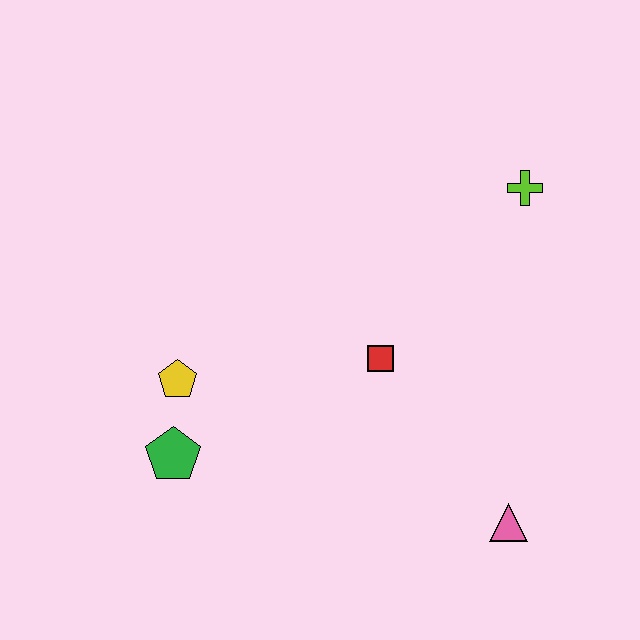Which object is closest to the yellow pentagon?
The green pentagon is closest to the yellow pentagon.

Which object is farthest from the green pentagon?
The lime cross is farthest from the green pentagon.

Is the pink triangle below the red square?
Yes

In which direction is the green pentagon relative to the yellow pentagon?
The green pentagon is below the yellow pentagon.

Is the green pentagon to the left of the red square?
Yes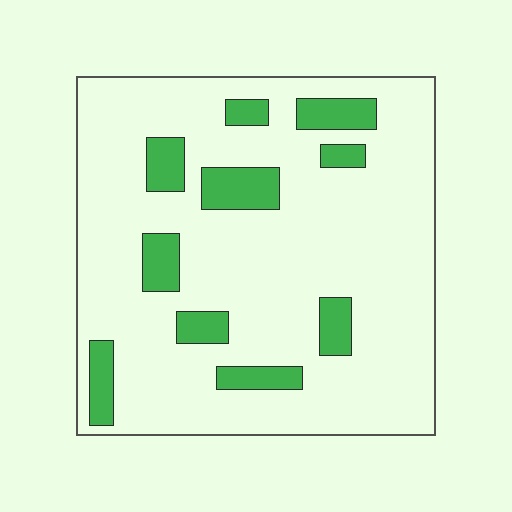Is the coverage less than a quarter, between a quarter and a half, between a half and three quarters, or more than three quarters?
Less than a quarter.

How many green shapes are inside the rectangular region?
10.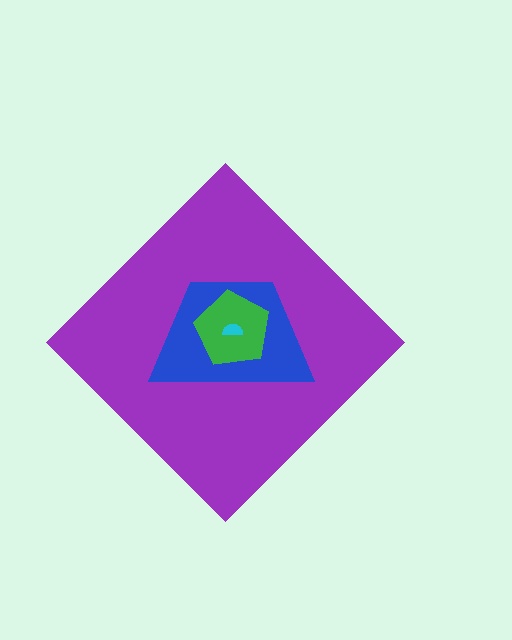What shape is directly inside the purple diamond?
The blue trapezoid.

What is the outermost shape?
The purple diamond.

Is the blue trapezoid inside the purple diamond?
Yes.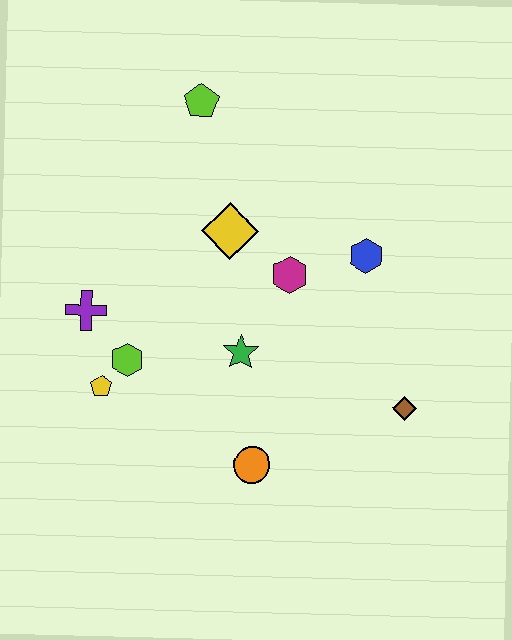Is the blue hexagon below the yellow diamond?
Yes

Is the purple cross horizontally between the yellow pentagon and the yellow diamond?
No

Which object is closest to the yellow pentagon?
The lime hexagon is closest to the yellow pentagon.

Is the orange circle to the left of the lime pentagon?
No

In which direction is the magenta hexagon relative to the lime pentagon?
The magenta hexagon is below the lime pentagon.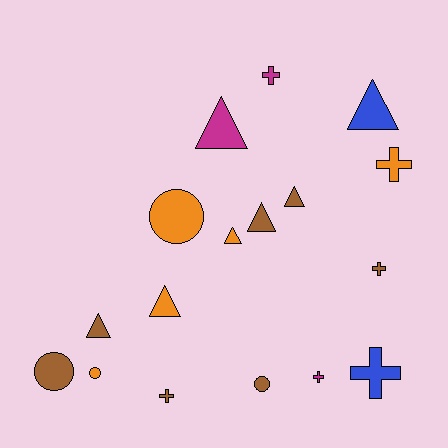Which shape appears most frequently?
Triangle, with 7 objects.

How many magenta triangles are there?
There is 1 magenta triangle.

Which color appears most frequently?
Brown, with 7 objects.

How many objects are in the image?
There are 17 objects.